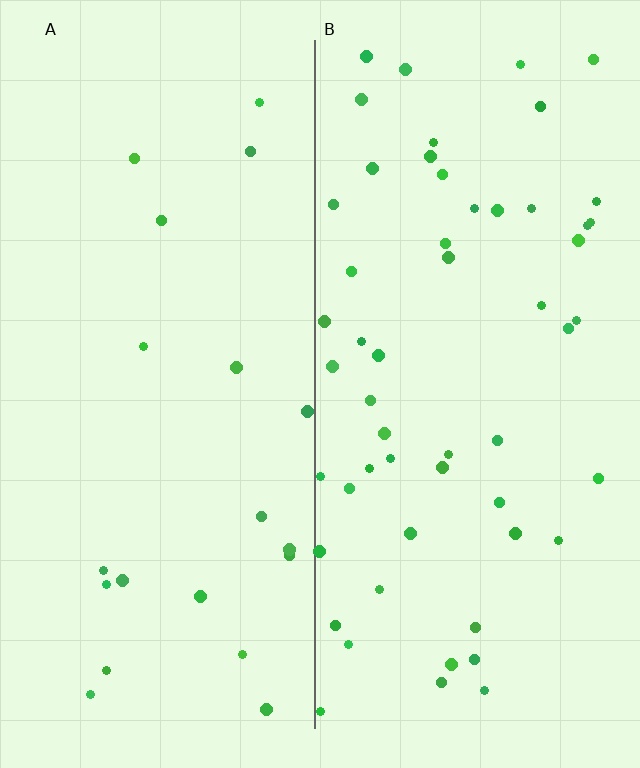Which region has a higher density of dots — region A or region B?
B (the right).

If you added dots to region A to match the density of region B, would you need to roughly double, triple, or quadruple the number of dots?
Approximately triple.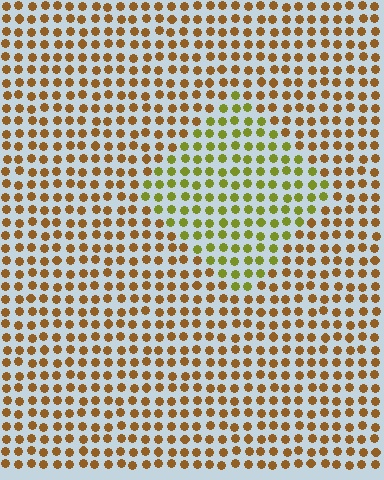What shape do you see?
I see a diamond.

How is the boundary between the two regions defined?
The boundary is defined purely by a slight shift in hue (about 42 degrees). Spacing, size, and orientation are identical on both sides.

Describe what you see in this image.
The image is filled with small brown elements in a uniform arrangement. A diamond-shaped region is visible where the elements are tinted to a slightly different hue, forming a subtle color boundary.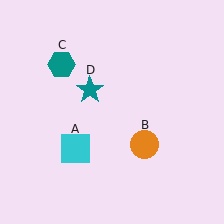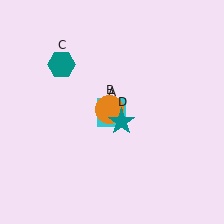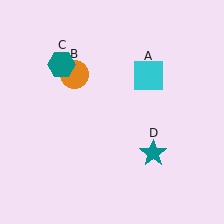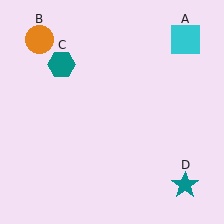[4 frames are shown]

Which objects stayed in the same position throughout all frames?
Teal hexagon (object C) remained stationary.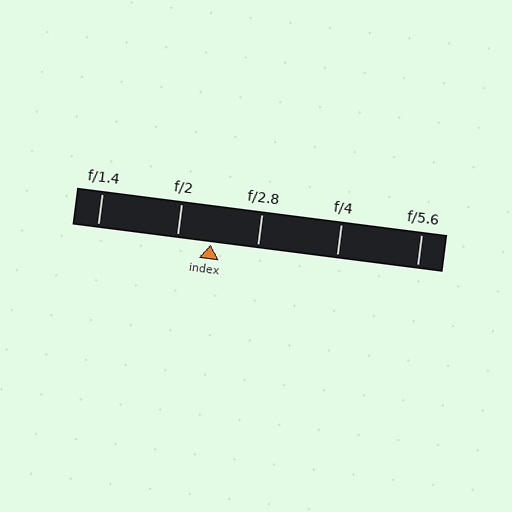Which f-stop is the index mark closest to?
The index mark is closest to f/2.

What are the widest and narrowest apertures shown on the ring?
The widest aperture shown is f/1.4 and the narrowest is f/5.6.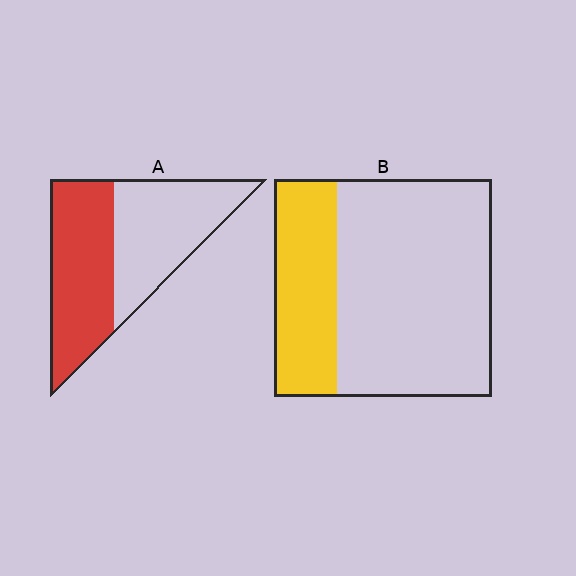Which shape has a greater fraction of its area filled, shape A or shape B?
Shape A.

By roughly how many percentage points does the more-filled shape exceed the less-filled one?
By roughly 20 percentage points (A over B).